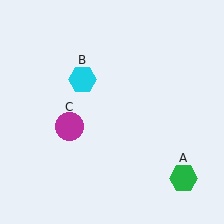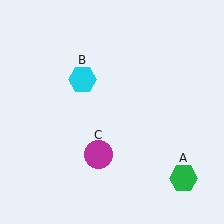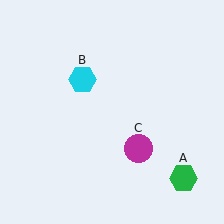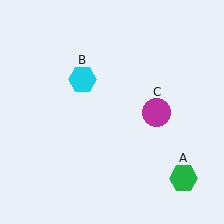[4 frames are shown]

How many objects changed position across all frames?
1 object changed position: magenta circle (object C).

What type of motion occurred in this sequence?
The magenta circle (object C) rotated counterclockwise around the center of the scene.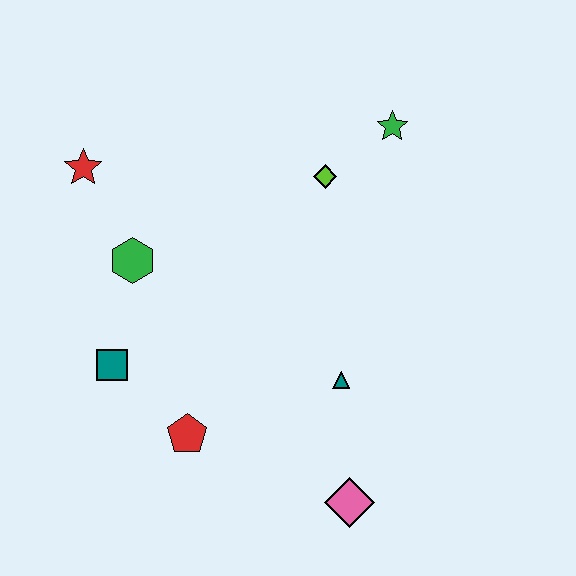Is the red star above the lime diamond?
Yes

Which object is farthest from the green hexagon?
The pink diamond is farthest from the green hexagon.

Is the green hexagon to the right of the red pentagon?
No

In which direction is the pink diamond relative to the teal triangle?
The pink diamond is below the teal triangle.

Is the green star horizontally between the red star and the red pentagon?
No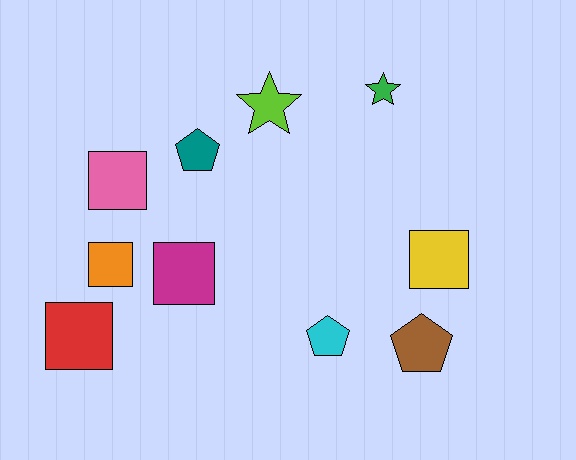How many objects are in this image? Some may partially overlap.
There are 10 objects.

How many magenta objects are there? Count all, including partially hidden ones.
There is 1 magenta object.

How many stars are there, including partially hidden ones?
There are 2 stars.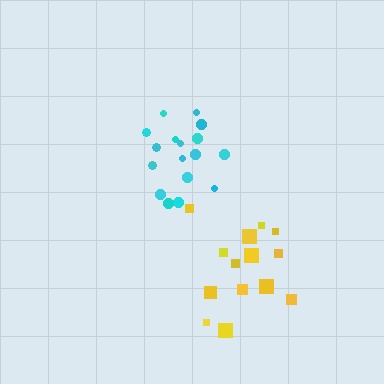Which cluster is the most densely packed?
Cyan.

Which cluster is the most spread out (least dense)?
Yellow.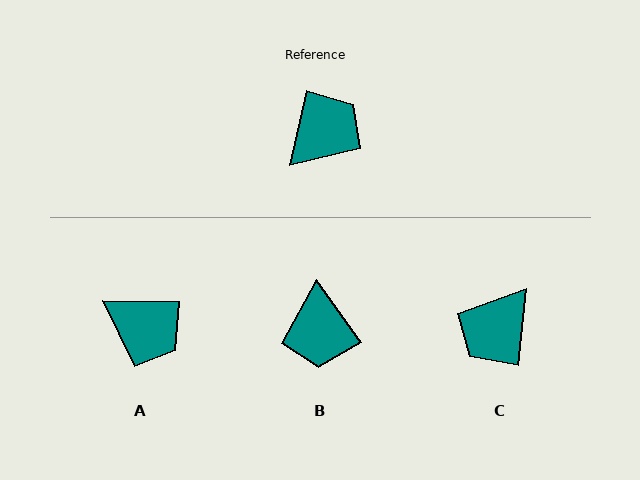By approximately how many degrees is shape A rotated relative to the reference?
Approximately 78 degrees clockwise.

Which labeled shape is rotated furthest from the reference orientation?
C, about 173 degrees away.